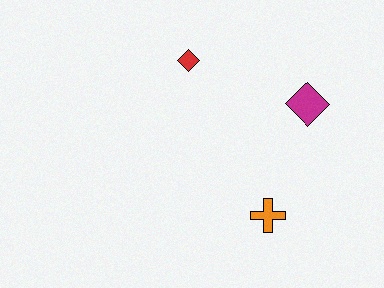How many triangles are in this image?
There are no triangles.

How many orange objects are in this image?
There is 1 orange object.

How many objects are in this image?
There are 3 objects.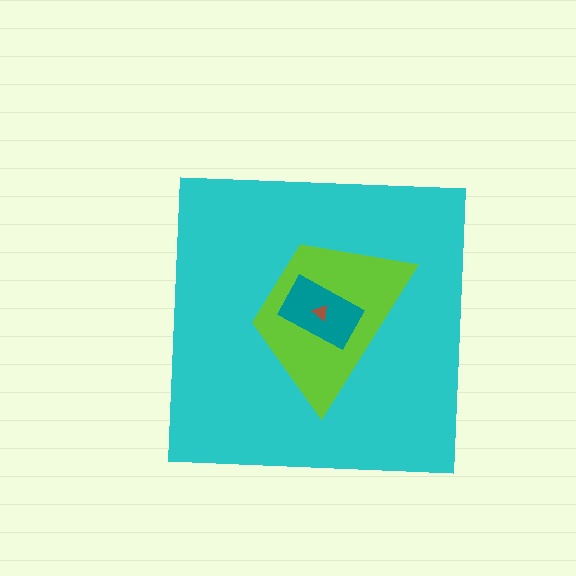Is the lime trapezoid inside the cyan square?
Yes.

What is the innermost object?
The brown triangle.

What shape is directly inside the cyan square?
The lime trapezoid.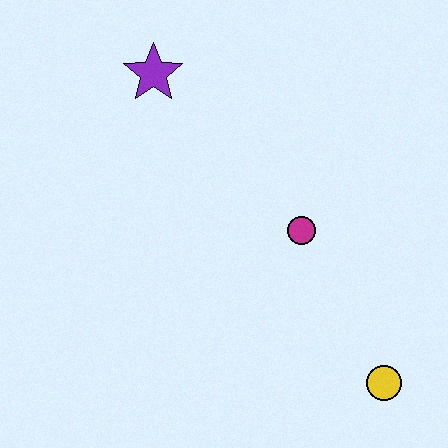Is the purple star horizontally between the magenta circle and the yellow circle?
No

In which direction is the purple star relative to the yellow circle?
The purple star is above the yellow circle.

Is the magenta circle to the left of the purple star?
No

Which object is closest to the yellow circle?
The magenta circle is closest to the yellow circle.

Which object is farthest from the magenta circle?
The purple star is farthest from the magenta circle.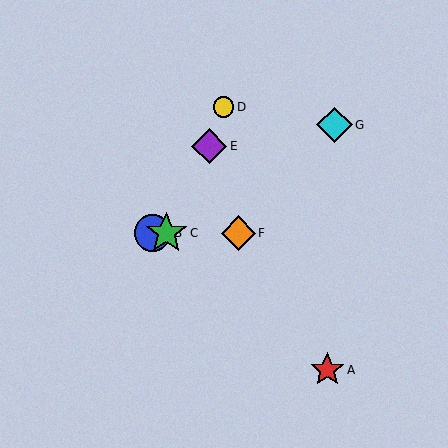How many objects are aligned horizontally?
3 objects (B, C, F) are aligned horizontally.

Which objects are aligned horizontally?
Objects B, C, F are aligned horizontally.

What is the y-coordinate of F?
Object F is at y≈233.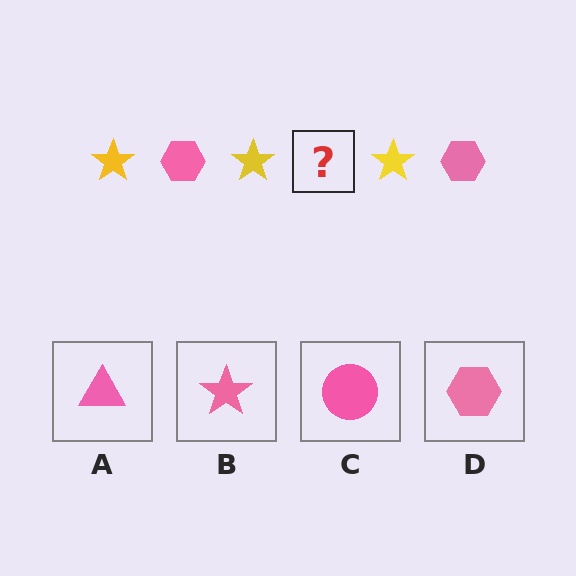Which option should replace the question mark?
Option D.